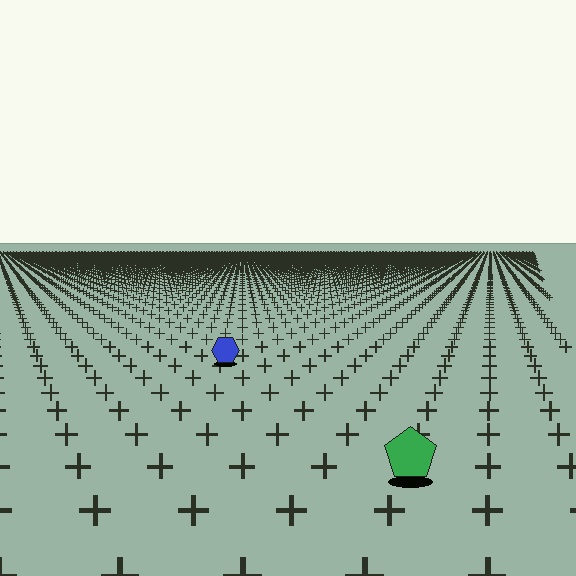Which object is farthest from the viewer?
The blue hexagon is farthest from the viewer. It appears smaller and the ground texture around it is denser.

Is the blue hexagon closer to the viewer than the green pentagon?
No. The green pentagon is closer — you can tell from the texture gradient: the ground texture is coarser near it.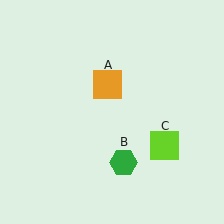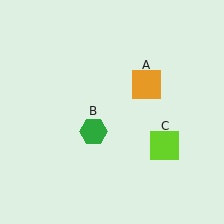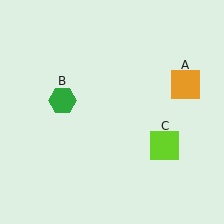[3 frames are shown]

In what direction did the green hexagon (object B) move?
The green hexagon (object B) moved up and to the left.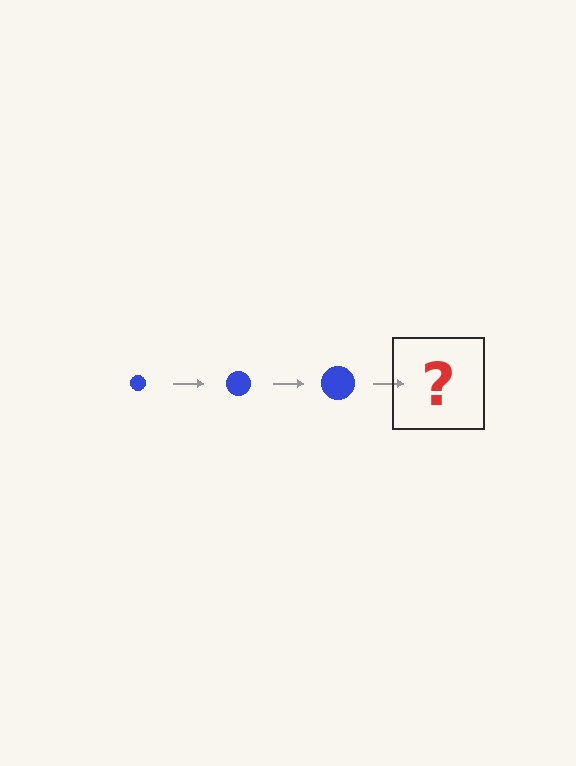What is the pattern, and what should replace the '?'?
The pattern is that the circle gets progressively larger each step. The '?' should be a blue circle, larger than the previous one.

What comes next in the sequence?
The next element should be a blue circle, larger than the previous one.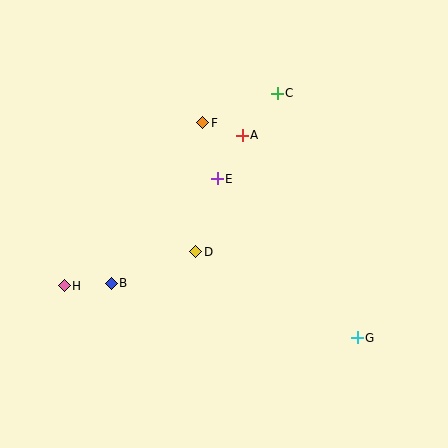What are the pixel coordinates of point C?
Point C is at (277, 93).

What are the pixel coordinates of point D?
Point D is at (196, 252).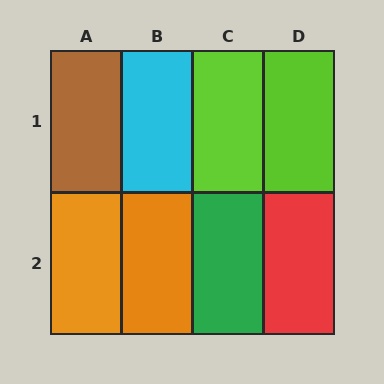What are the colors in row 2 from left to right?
Orange, orange, green, red.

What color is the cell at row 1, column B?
Cyan.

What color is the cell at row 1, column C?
Lime.